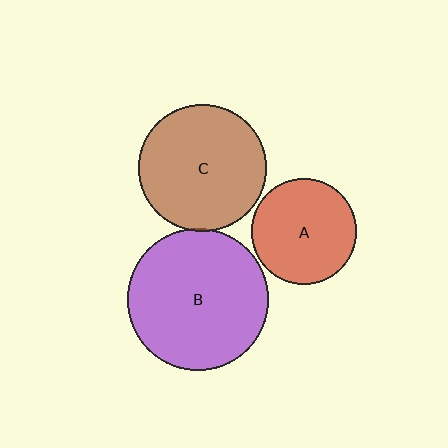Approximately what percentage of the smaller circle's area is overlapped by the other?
Approximately 5%.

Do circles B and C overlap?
Yes.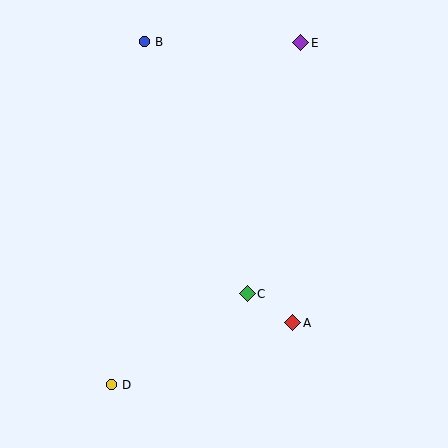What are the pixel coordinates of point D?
Point D is at (112, 385).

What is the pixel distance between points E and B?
The distance between E and B is 156 pixels.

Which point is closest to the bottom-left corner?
Point D is closest to the bottom-left corner.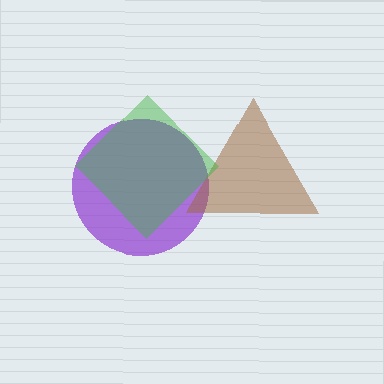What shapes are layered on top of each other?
The layered shapes are: a purple circle, a brown triangle, a green diamond.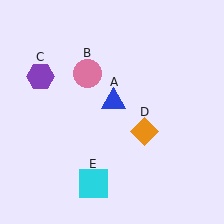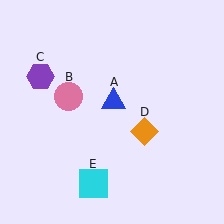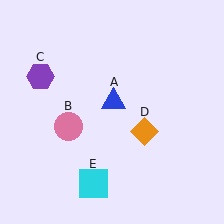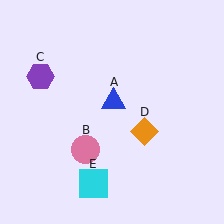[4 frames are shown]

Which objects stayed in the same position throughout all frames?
Blue triangle (object A) and purple hexagon (object C) and orange diamond (object D) and cyan square (object E) remained stationary.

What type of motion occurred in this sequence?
The pink circle (object B) rotated counterclockwise around the center of the scene.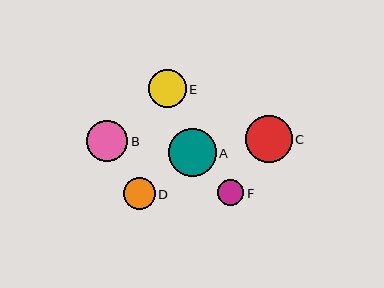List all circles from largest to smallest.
From largest to smallest: A, C, B, E, D, F.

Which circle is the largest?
Circle A is the largest with a size of approximately 48 pixels.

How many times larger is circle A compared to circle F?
Circle A is approximately 1.9 times the size of circle F.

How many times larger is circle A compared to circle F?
Circle A is approximately 1.9 times the size of circle F.